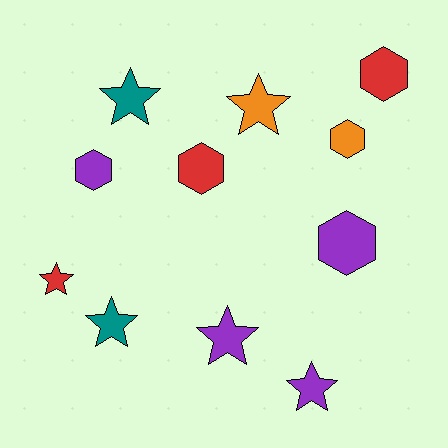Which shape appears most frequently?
Star, with 6 objects.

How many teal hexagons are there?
There are no teal hexagons.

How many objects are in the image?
There are 11 objects.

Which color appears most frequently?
Purple, with 4 objects.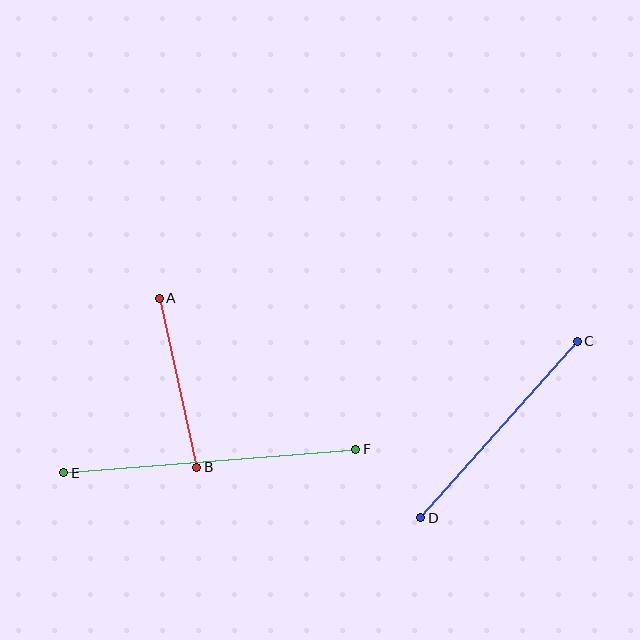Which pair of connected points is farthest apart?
Points E and F are farthest apart.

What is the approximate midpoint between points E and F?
The midpoint is at approximately (210, 461) pixels.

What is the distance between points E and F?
The distance is approximately 293 pixels.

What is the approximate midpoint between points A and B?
The midpoint is at approximately (178, 383) pixels.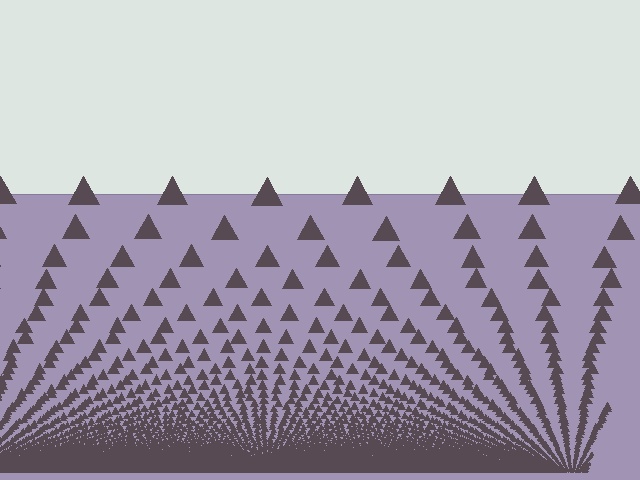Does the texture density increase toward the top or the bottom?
Density increases toward the bottom.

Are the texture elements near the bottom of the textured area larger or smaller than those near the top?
Smaller. The gradient is inverted — elements near the bottom are smaller and denser.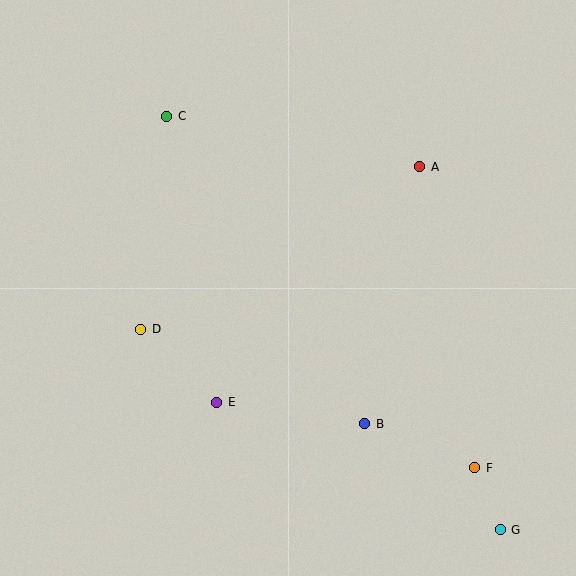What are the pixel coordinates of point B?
Point B is at (365, 424).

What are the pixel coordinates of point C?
Point C is at (166, 116).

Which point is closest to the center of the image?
Point E at (217, 402) is closest to the center.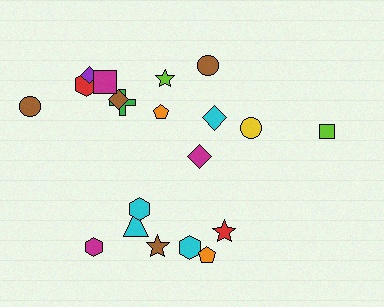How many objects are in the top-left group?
There are 8 objects.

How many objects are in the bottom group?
There are 8 objects.